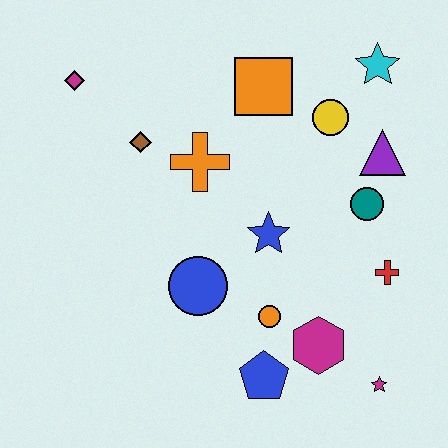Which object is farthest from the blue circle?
The cyan star is farthest from the blue circle.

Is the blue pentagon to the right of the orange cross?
Yes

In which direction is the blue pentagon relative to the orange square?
The blue pentagon is below the orange square.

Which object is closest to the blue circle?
The orange circle is closest to the blue circle.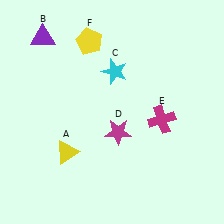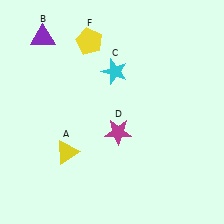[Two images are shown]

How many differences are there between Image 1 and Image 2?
There is 1 difference between the two images.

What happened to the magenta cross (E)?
The magenta cross (E) was removed in Image 2. It was in the bottom-right area of Image 1.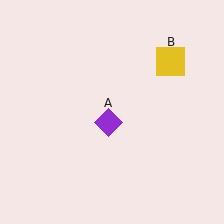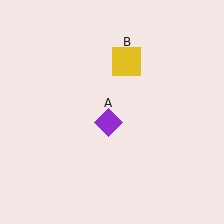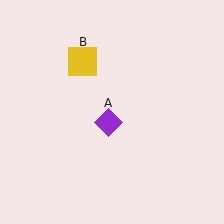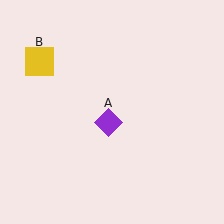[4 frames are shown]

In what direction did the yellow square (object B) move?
The yellow square (object B) moved left.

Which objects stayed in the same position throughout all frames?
Purple diamond (object A) remained stationary.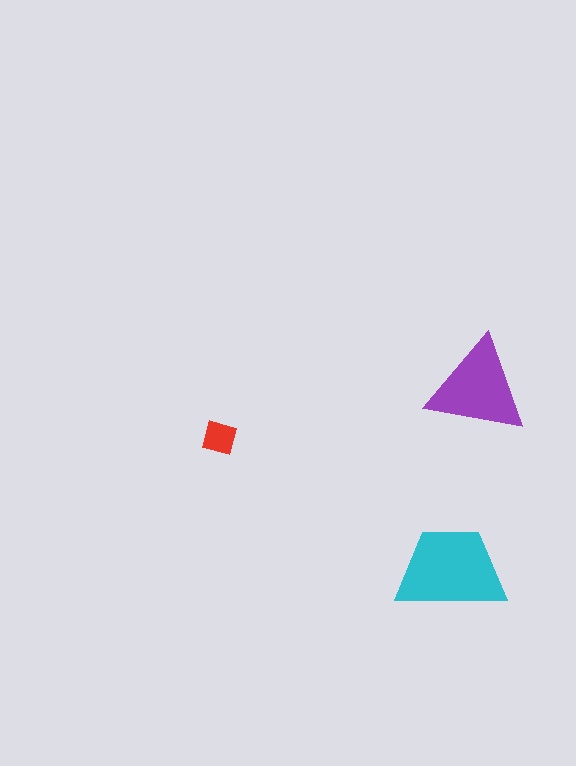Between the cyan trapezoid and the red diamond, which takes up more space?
The cyan trapezoid.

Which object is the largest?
The cyan trapezoid.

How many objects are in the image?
There are 3 objects in the image.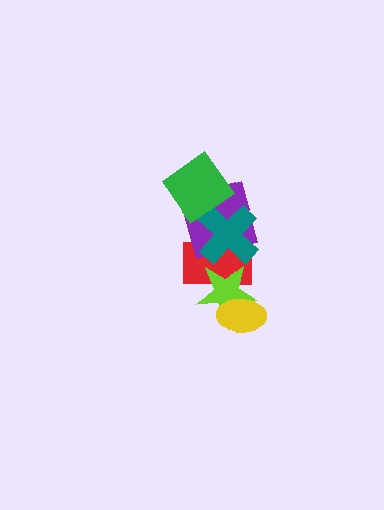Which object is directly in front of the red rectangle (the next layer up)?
The purple diamond is directly in front of the red rectangle.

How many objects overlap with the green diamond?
2 objects overlap with the green diamond.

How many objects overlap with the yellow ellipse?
1 object overlaps with the yellow ellipse.